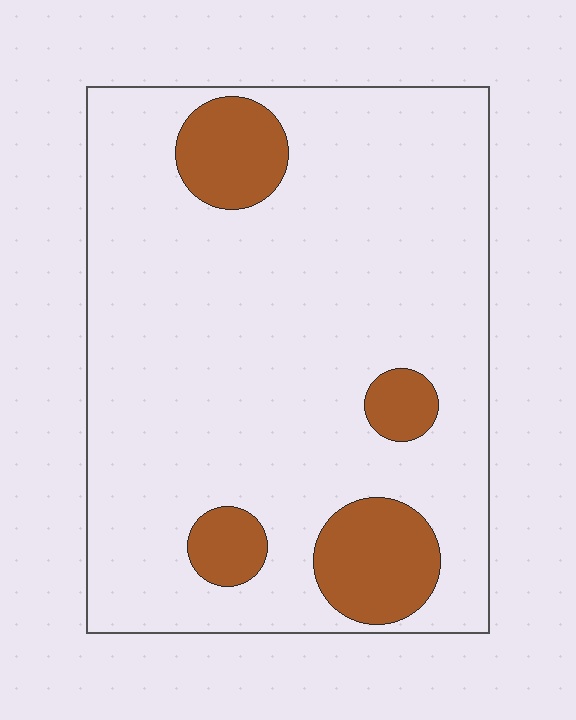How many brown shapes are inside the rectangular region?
4.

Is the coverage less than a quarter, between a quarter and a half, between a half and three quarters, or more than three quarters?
Less than a quarter.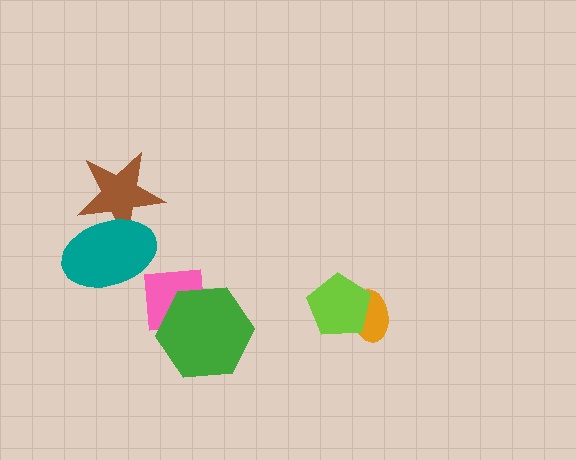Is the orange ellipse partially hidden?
Yes, it is partially covered by another shape.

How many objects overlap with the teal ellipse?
1 object overlaps with the teal ellipse.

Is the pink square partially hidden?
Yes, it is partially covered by another shape.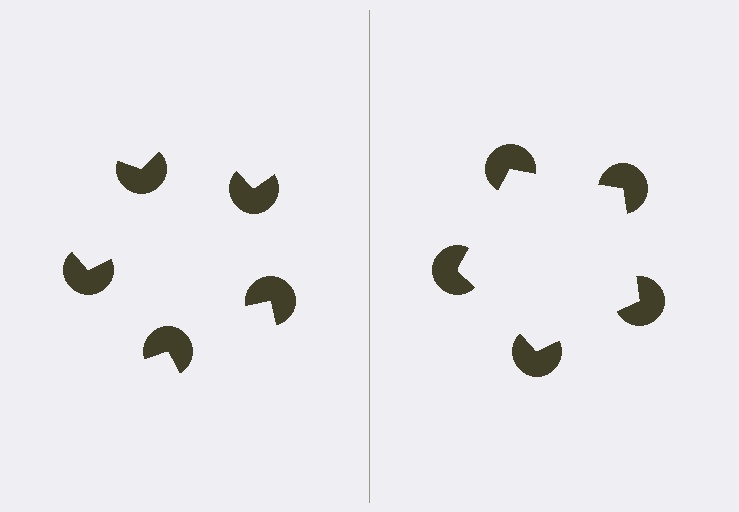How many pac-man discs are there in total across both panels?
10 — 5 on each side.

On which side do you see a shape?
An illusory pentagon appears on the right side. On the left side the wedge cuts are rotated, so no coherent shape forms.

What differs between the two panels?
The pac-man discs are positioned identically on both sides; only the wedge orientations differ. On the right they align to a pentagon; on the left they are misaligned.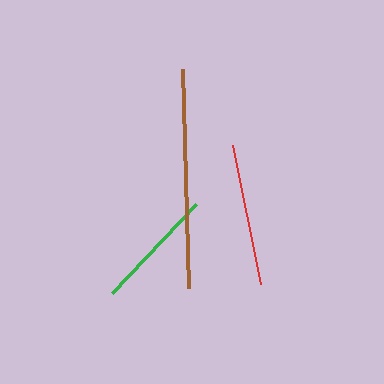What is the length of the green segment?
The green segment is approximately 121 pixels long.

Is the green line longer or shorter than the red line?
The red line is longer than the green line.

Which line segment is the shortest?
The green line is the shortest at approximately 121 pixels.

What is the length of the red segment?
The red segment is approximately 141 pixels long.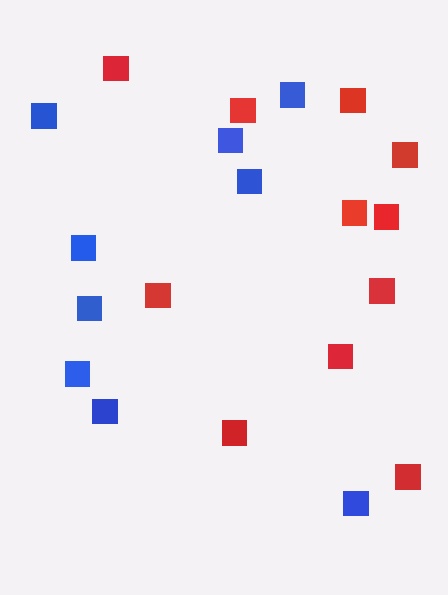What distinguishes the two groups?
There are 2 groups: one group of red squares (11) and one group of blue squares (9).